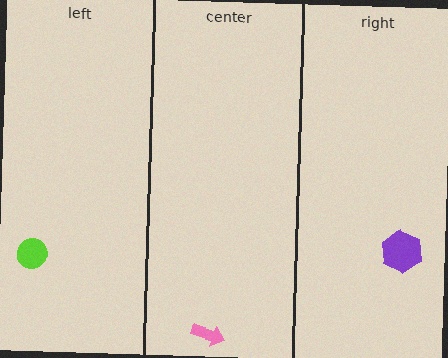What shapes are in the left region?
The lime circle.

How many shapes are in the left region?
1.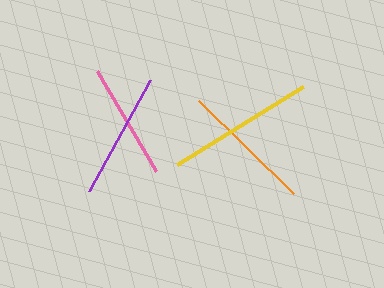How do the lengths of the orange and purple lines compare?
The orange and purple lines are approximately the same length.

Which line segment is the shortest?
The pink line is the shortest at approximately 116 pixels.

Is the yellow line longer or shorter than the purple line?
The yellow line is longer than the purple line.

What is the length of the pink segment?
The pink segment is approximately 116 pixels long.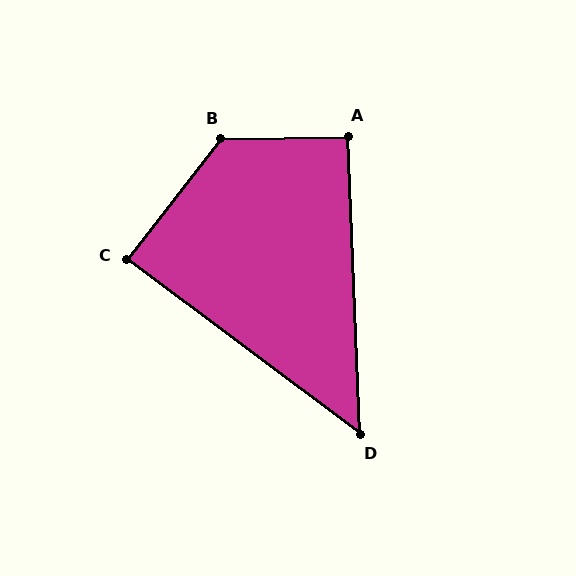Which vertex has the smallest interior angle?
D, at approximately 51 degrees.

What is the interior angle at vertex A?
Approximately 91 degrees (approximately right).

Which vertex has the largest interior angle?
B, at approximately 129 degrees.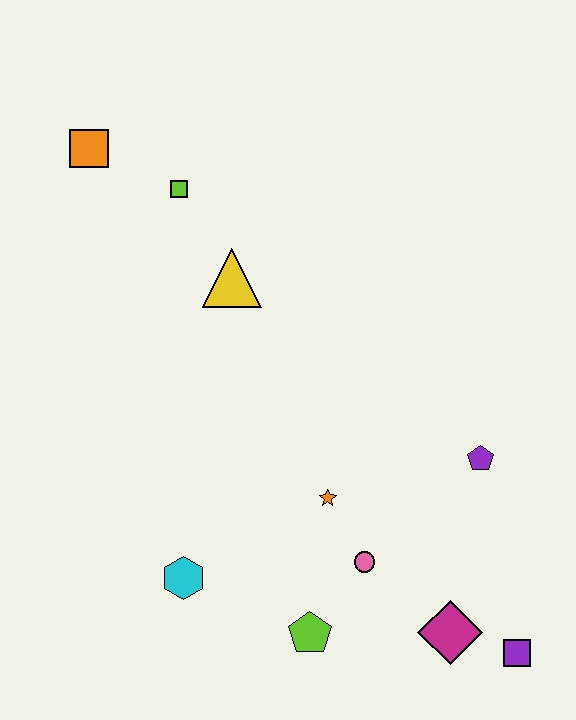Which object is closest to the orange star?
The pink circle is closest to the orange star.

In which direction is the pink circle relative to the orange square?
The pink circle is below the orange square.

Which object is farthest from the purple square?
The orange square is farthest from the purple square.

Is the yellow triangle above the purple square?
Yes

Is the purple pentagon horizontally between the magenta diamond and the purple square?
Yes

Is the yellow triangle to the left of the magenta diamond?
Yes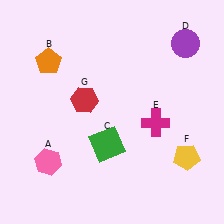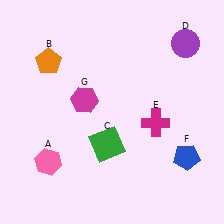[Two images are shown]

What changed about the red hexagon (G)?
In Image 1, G is red. In Image 2, it changed to magenta.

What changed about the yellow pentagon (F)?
In Image 1, F is yellow. In Image 2, it changed to blue.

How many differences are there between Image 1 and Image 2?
There are 2 differences between the two images.